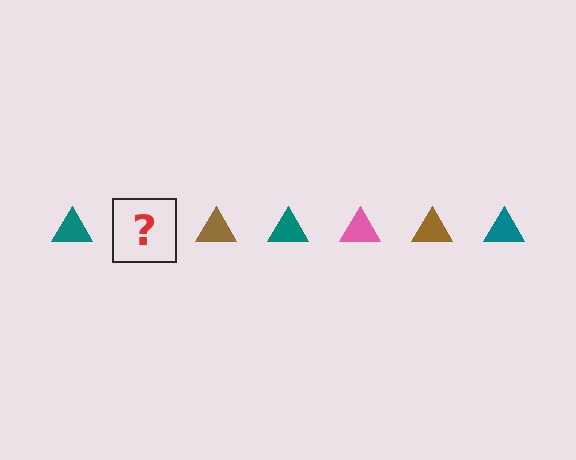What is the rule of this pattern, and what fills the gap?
The rule is that the pattern cycles through teal, pink, brown triangles. The gap should be filled with a pink triangle.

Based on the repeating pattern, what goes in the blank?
The blank should be a pink triangle.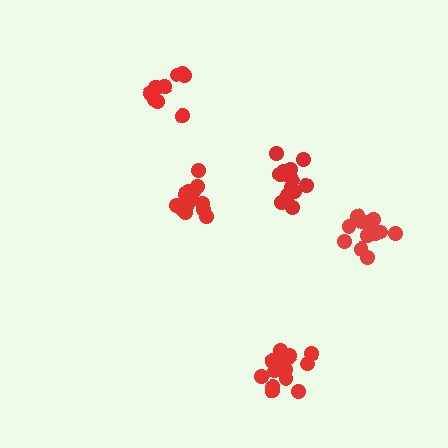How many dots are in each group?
Group 1: 10 dots, Group 2: 14 dots, Group 3: 14 dots, Group 4: 13 dots, Group 5: 13 dots (64 total).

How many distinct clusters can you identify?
There are 5 distinct clusters.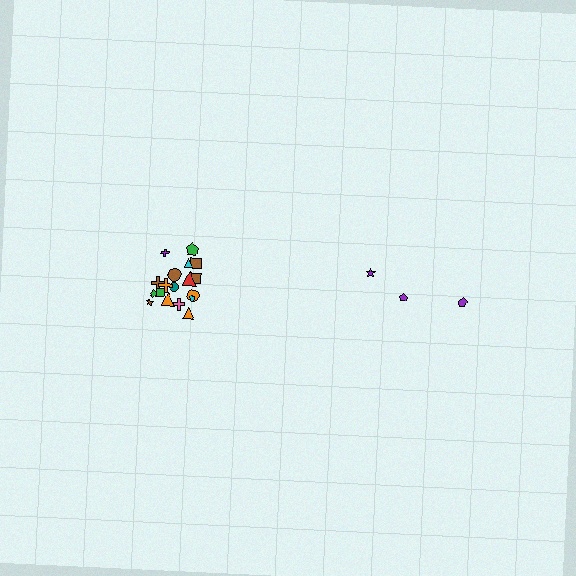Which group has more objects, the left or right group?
The left group.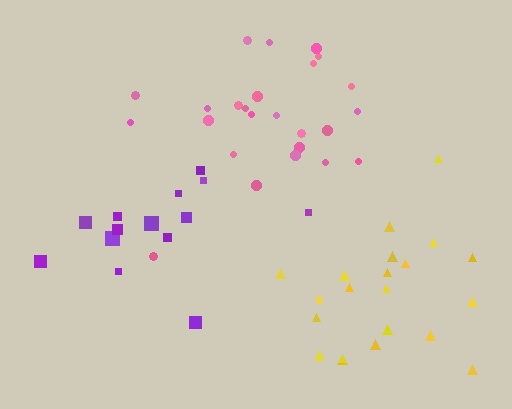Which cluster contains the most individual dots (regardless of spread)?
Pink (25).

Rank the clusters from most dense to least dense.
yellow, pink, purple.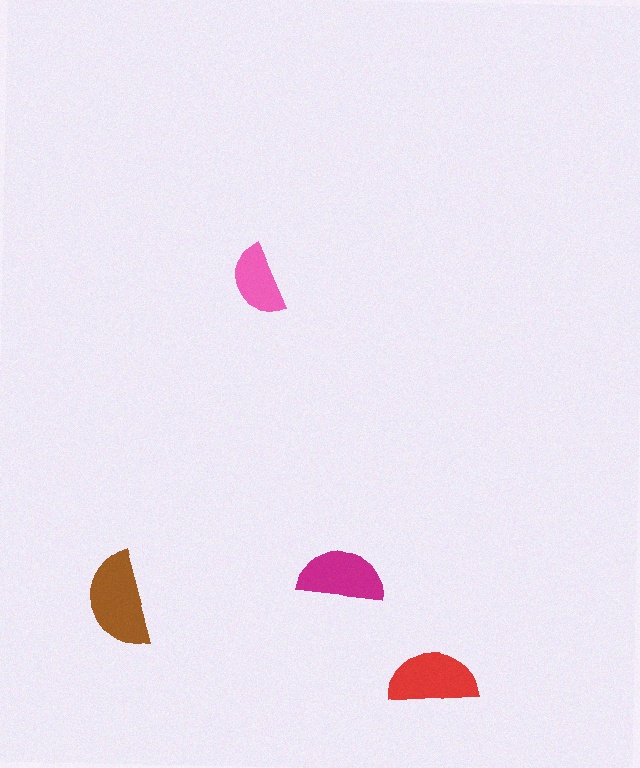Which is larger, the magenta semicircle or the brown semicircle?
The brown one.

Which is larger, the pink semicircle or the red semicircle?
The red one.